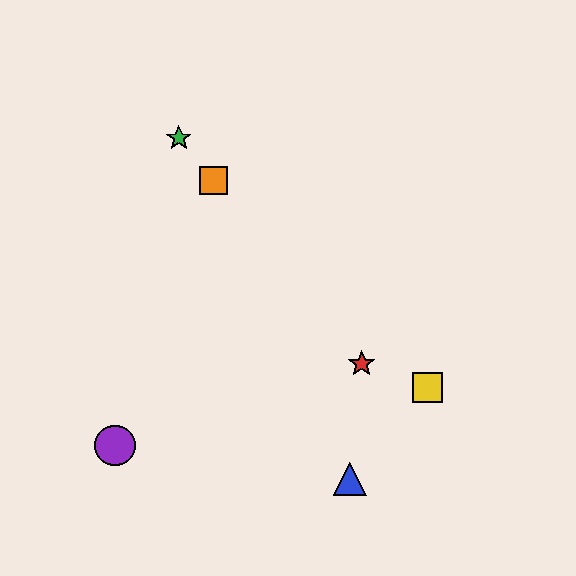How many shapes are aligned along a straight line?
3 shapes (the red star, the green star, the orange square) are aligned along a straight line.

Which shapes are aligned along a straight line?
The red star, the green star, the orange square are aligned along a straight line.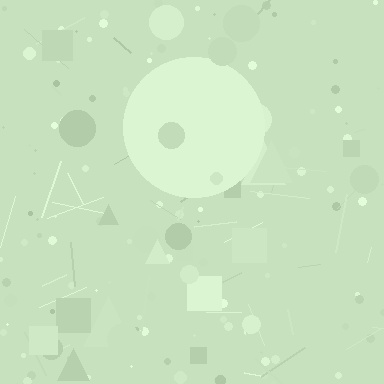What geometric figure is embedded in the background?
A circle is embedded in the background.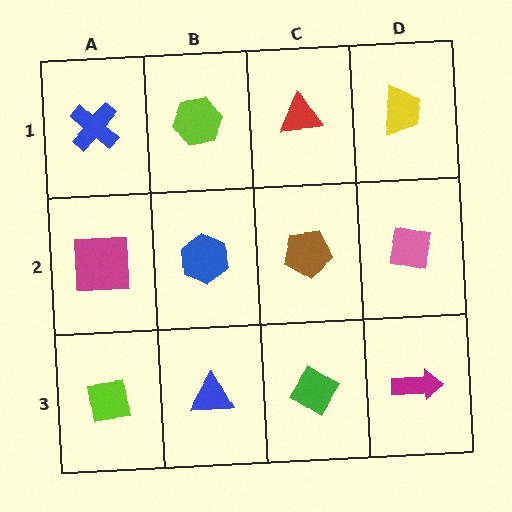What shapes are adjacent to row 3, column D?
A pink square (row 2, column D), a green diamond (row 3, column C).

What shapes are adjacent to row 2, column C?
A red triangle (row 1, column C), a green diamond (row 3, column C), a blue hexagon (row 2, column B), a pink square (row 2, column D).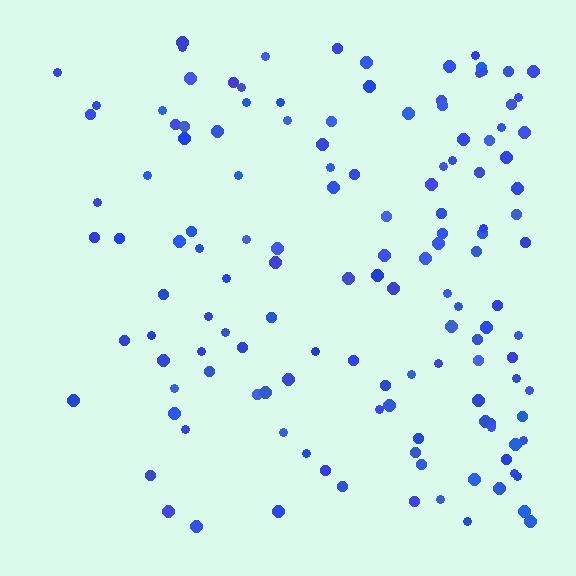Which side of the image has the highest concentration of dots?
The right.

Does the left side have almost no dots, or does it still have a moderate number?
Still a moderate number, just noticeably fewer than the right.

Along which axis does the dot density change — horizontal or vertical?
Horizontal.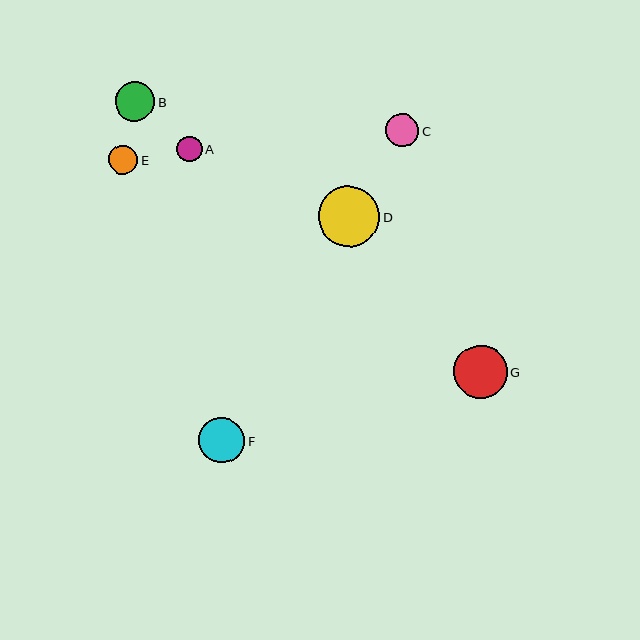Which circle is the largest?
Circle D is the largest with a size of approximately 61 pixels.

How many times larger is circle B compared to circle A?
Circle B is approximately 1.5 times the size of circle A.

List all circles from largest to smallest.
From largest to smallest: D, G, F, B, C, E, A.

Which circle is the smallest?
Circle A is the smallest with a size of approximately 25 pixels.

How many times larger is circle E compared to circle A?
Circle E is approximately 1.1 times the size of circle A.